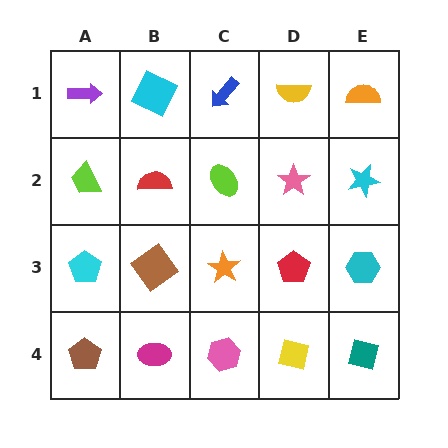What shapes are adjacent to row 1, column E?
A cyan star (row 2, column E), a yellow semicircle (row 1, column D).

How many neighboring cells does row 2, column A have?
3.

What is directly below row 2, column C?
An orange star.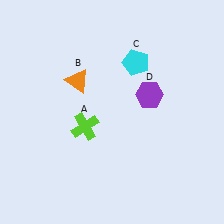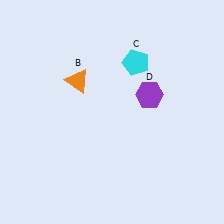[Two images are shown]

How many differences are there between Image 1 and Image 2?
There is 1 difference between the two images.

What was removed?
The lime cross (A) was removed in Image 2.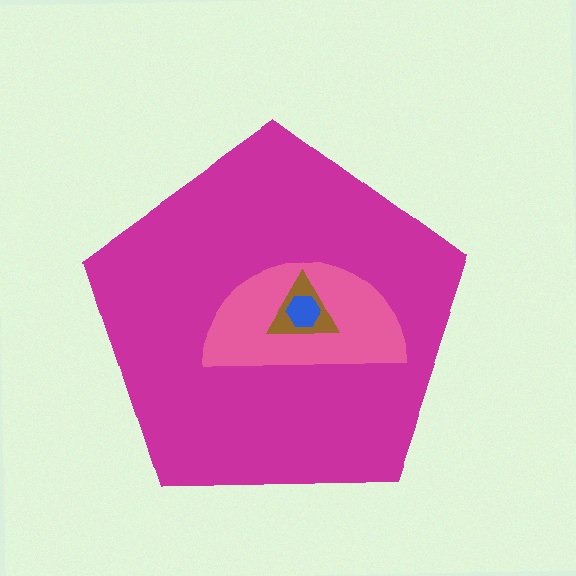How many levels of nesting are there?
4.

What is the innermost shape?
The blue hexagon.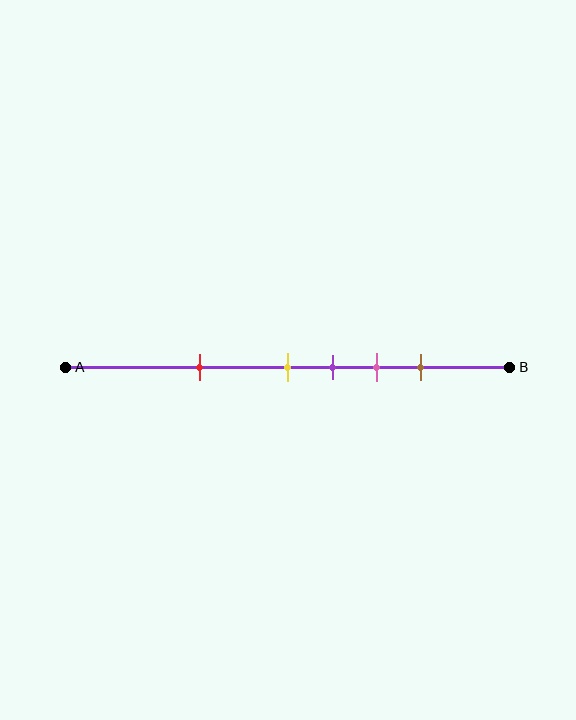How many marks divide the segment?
There are 5 marks dividing the segment.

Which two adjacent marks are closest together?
The yellow and purple marks are the closest adjacent pair.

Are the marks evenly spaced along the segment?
No, the marks are not evenly spaced.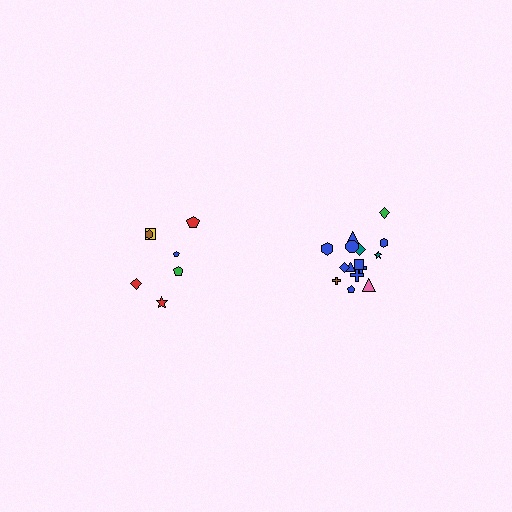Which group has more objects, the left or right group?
The right group.